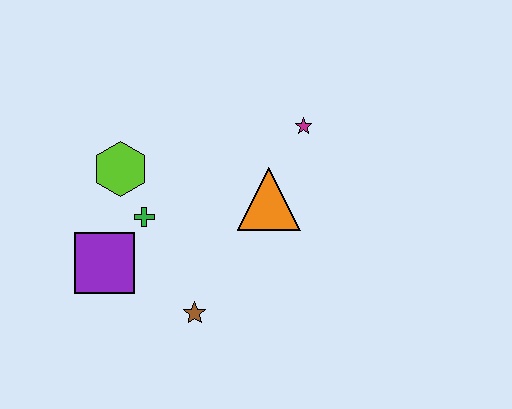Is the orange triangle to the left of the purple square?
No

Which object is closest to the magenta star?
The orange triangle is closest to the magenta star.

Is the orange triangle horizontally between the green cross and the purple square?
No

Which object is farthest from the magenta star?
The purple square is farthest from the magenta star.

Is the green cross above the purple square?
Yes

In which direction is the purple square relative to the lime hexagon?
The purple square is below the lime hexagon.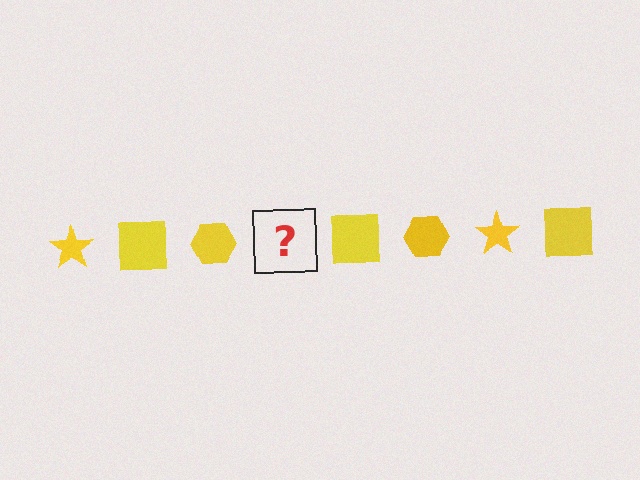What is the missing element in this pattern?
The missing element is a yellow star.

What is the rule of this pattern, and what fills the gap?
The rule is that the pattern cycles through star, square, hexagon shapes in yellow. The gap should be filled with a yellow star.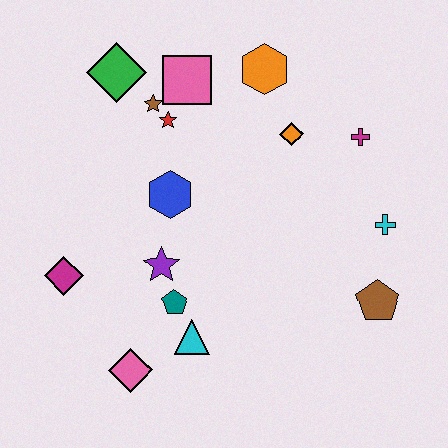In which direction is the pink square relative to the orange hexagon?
The pink square is to the left of the orange hexagon.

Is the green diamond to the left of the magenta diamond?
No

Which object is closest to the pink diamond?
The cyan triangle is closest to the pink diamond.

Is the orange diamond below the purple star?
No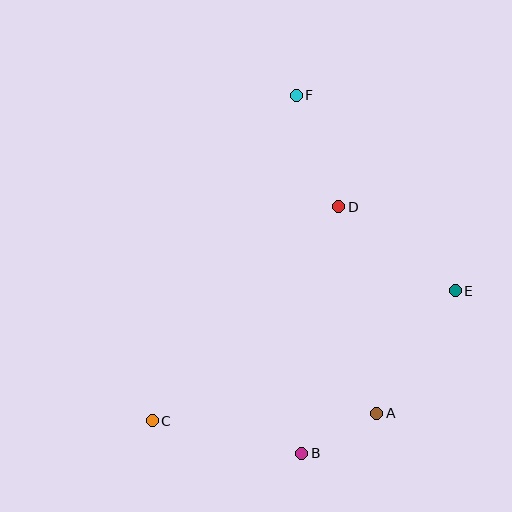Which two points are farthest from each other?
Points B and F are farthest from each other.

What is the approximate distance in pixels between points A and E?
The distance between A and E is approximately 145 pixels.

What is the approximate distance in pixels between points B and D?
The distance between B and D is approximately 250 pixels.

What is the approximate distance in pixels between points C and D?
The distance between C and D is approximately 284 pixels.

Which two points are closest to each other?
Points A and B are closest to each other.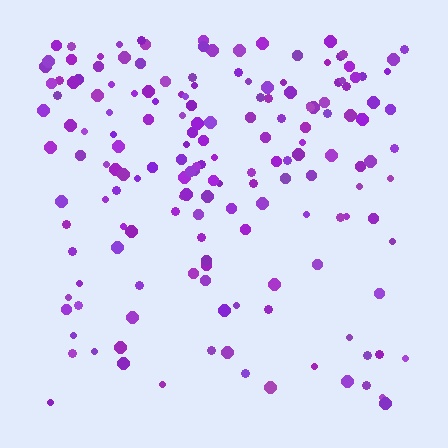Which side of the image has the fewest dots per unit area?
The bottom.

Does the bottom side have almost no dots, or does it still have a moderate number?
Still a moderate number, just noticeably fewer than the top.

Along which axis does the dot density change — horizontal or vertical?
Vertical.